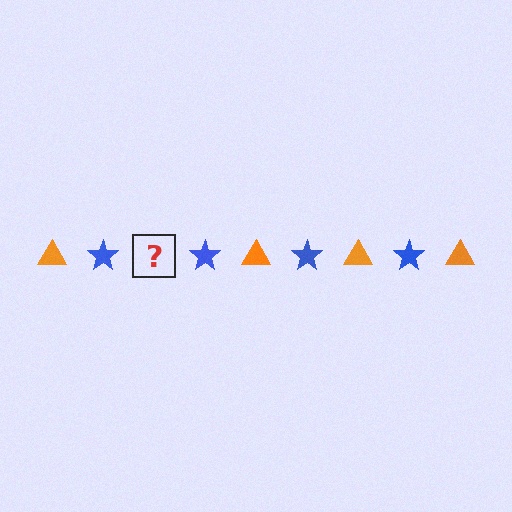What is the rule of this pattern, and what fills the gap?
The rule is that the pattern alternates between orange triangle and blue star. The gap should be filled with an orange triangle.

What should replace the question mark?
The question mark should be replaced with an orange triangle.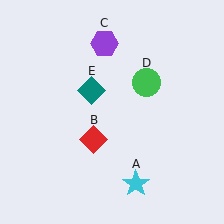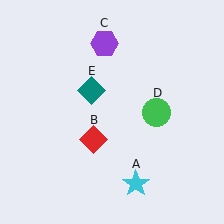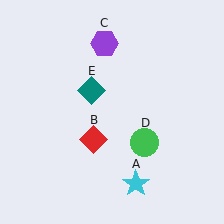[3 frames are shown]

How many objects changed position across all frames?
1 object changed position: green circle (object D).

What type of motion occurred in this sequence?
The green circle (object D) rotated clockwise around the center of the scene.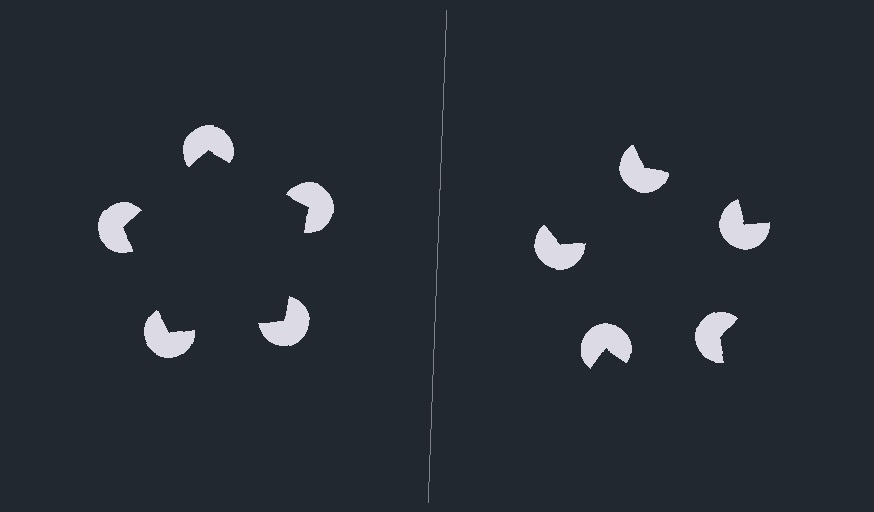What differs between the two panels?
The pac-man discs are positioned identically on both sides; only the wedge orientations differ. On the left they align to a pentagon; on the right they are misaligned.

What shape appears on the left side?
An illusory pentagon.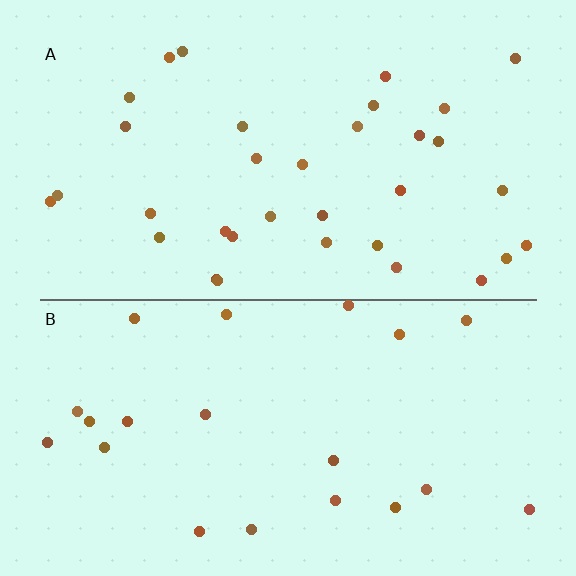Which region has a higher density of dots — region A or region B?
A (the top).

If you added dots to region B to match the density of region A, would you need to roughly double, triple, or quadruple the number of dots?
Approximately double.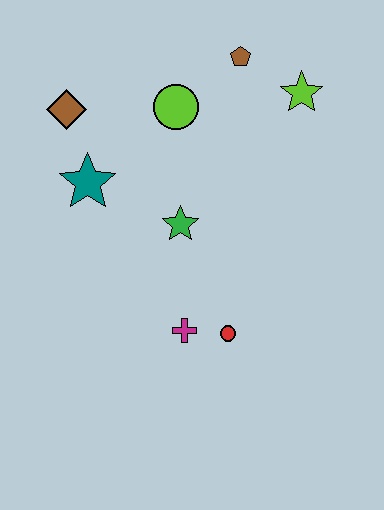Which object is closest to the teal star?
The brown diamond is closest to the teal star.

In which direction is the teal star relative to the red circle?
The teal star is above the red circle.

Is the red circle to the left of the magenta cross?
No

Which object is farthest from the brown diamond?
The red circle is farthest from the brown diamond.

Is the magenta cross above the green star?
No